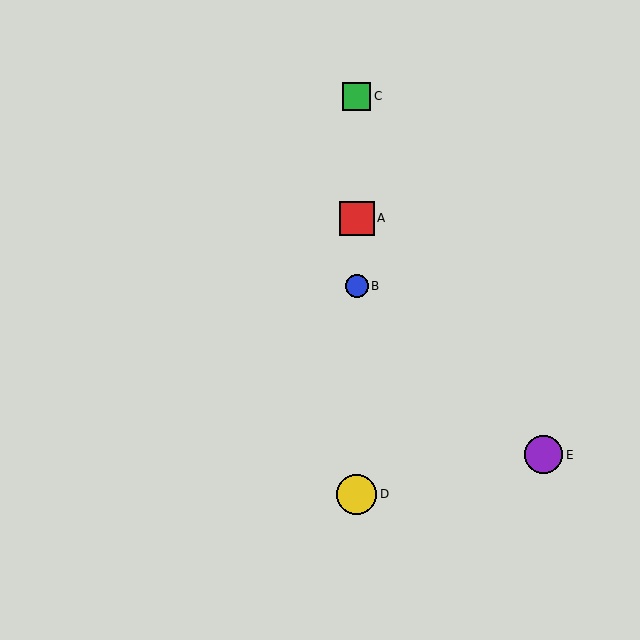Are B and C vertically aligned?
Yes, both are at x≈357.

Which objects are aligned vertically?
Objects A, B, C, D are aligned vertically.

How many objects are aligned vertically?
4 objects (A, B, C, D) are aligned vertically.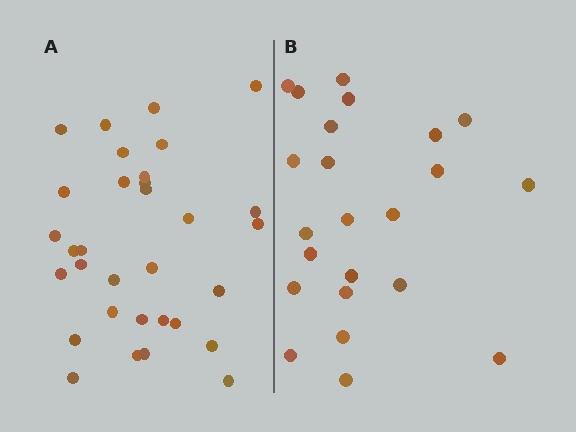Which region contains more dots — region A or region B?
Region A (the left region) has more dots.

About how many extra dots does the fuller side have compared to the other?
Region A has roughly 8 or so more dots than region B.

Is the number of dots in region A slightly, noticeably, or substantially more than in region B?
Region A has noticeably more, but not dramatically so. The ratio is roughly 1.4 to 1.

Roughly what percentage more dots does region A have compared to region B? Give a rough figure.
About 40% more.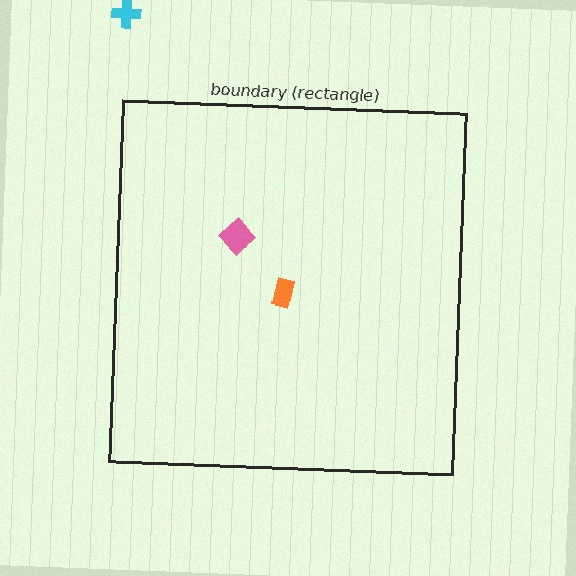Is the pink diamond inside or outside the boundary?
Inside.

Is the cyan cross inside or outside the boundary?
Outside.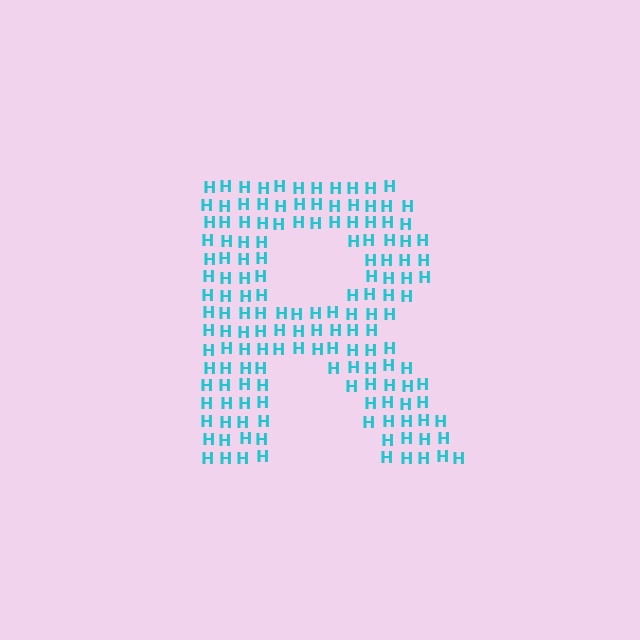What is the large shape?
The large shape is the letter R.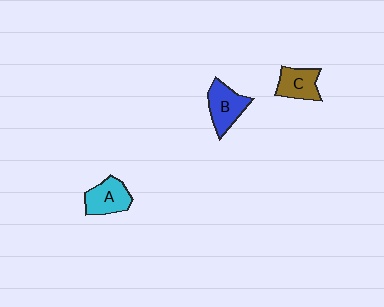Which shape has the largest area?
Shape B (blue).